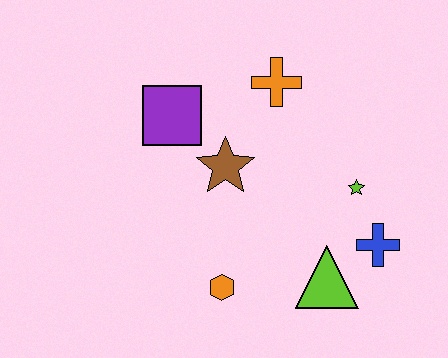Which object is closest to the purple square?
The brown star is closest to the purple square.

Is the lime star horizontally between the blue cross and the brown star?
Yes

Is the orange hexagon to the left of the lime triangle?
Yes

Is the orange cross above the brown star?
Yes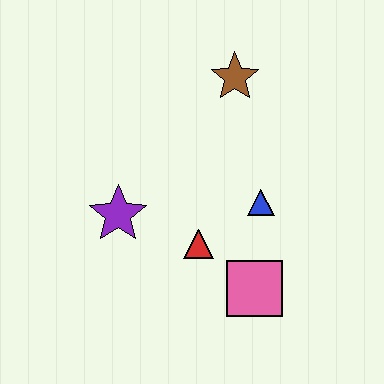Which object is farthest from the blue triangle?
The purple star is farthest from the blue triangle.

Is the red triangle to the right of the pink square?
No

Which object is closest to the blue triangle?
The red triangle is closest to the blue triangle.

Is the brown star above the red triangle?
Yes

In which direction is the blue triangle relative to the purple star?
The blue triangle is to the right of the purple star.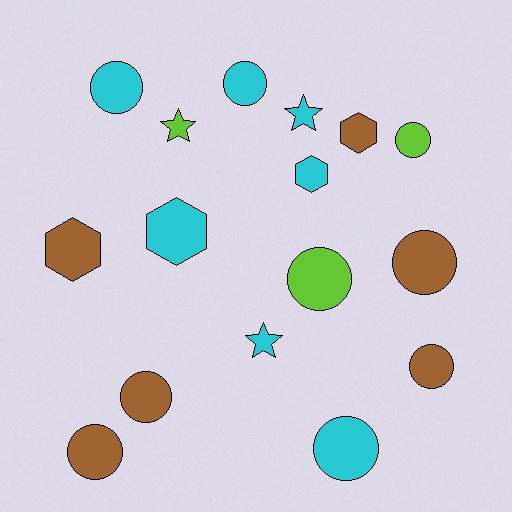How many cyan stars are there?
There are 2 cyan stars.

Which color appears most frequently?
Cyan, with 7 objects.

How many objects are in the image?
There are 16 objects.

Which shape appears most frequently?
Circle, with 9 objects.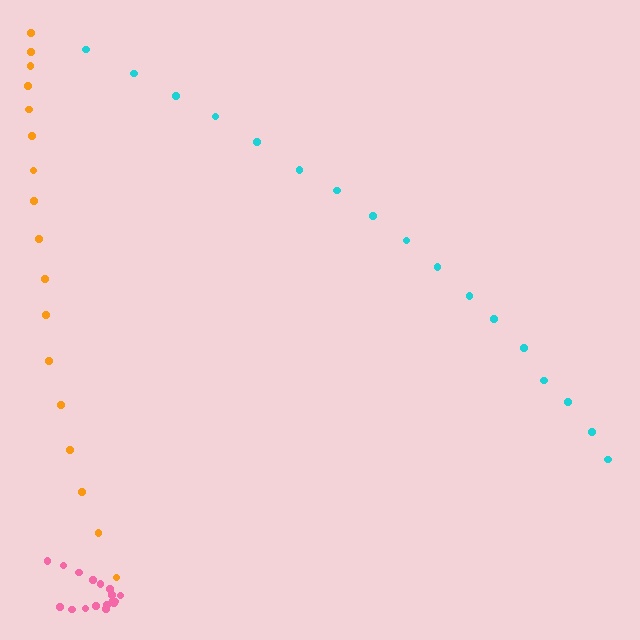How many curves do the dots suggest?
There are 3 distinct paths.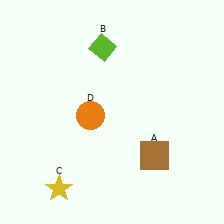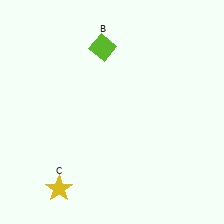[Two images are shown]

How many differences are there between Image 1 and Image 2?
There are 2 differences between the two images.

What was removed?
The orange circle (D), the brown square (A) were removed in Image 2.